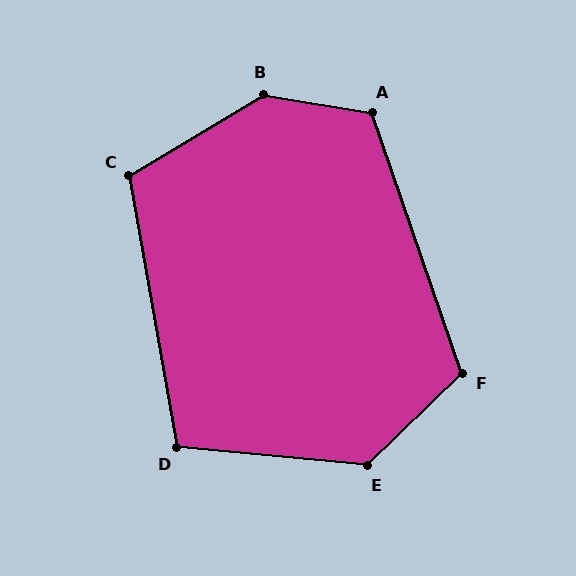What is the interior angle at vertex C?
Approximately 111 degrees (obtuse).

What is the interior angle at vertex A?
Approximately 118 degrees (obtuse).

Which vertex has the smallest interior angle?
D, at approximately 105 degrees.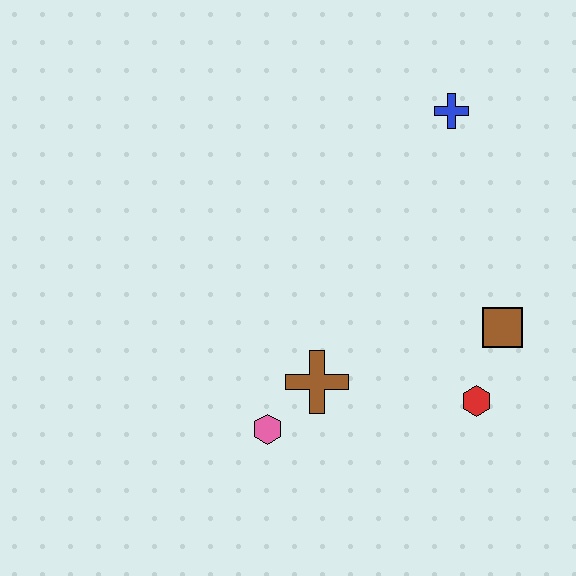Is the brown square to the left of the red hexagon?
No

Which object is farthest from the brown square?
The pink hexagon is farthest from the brown square.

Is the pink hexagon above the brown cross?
No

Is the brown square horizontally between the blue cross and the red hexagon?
No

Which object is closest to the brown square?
The red hexagon is closest to the brown square.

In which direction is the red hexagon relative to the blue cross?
The red hexagon is below the blue cross.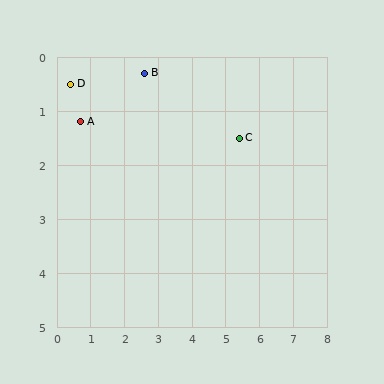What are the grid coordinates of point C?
Point C is at approximately (5.4, 1.5).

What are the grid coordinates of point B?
Point B is at approximately (2.6, 0.3).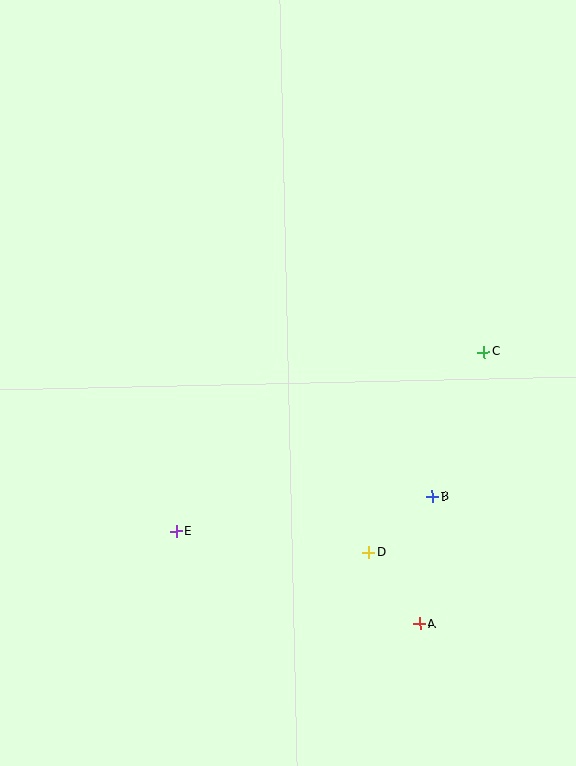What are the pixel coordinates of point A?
Point A is at (420, 624).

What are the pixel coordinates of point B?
Point B is at (433, 496).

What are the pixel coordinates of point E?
Point E is at (176, 531).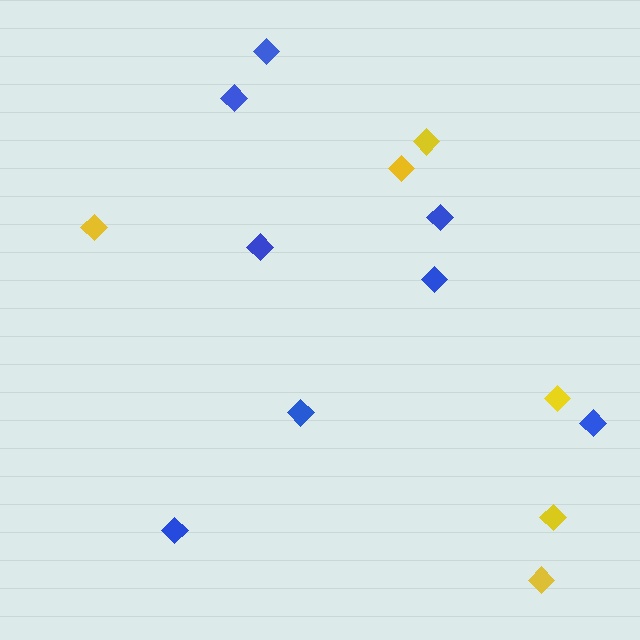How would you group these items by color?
There are 2 groups: one group of yellow diamonds (6) and one group of blue diamonds (8).